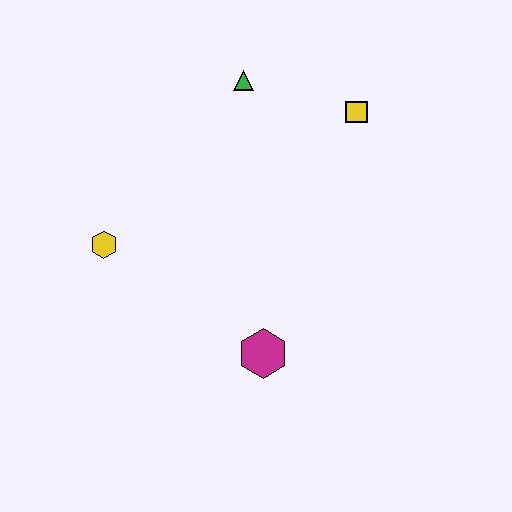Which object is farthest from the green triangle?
The magenta hexagon is farthest from the green triangle.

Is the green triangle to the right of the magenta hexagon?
No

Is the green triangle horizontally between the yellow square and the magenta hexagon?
No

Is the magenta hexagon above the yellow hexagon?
No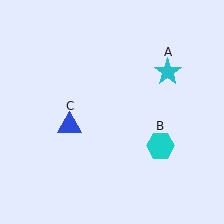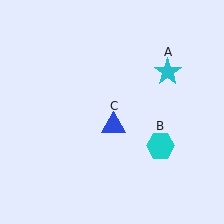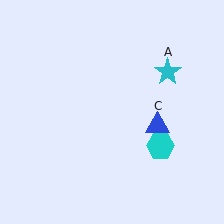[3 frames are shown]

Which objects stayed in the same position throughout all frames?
Cyan star (object A) and cyan hexagon (object B) remained stationary.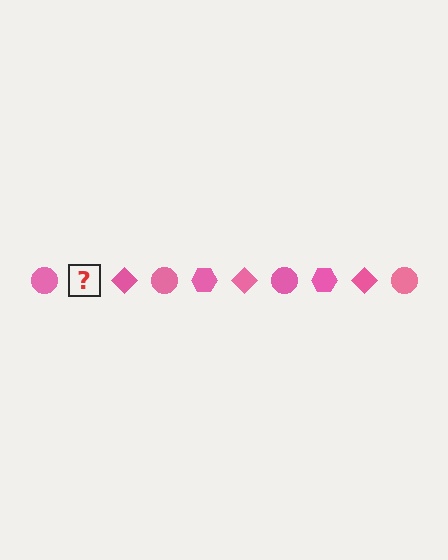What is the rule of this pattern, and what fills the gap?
The rule is that the pattern cycles through circle, hexagon, diamond shapes in pink. The gap should be filled with a pink hexagon.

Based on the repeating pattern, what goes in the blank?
The blank should be a pink hexagon.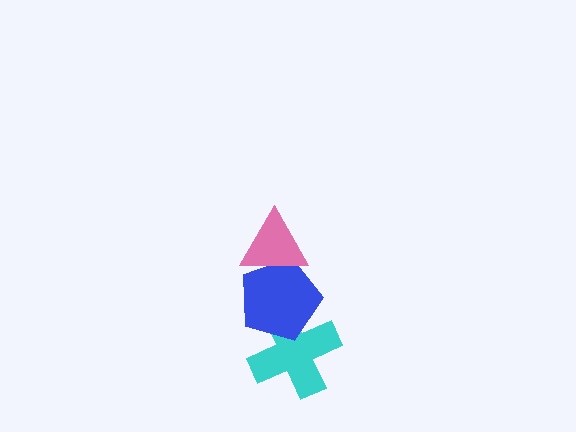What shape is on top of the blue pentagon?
The pink triangle is on top of the blue pentagon.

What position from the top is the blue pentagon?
The blue pentagon is 2nd from the top.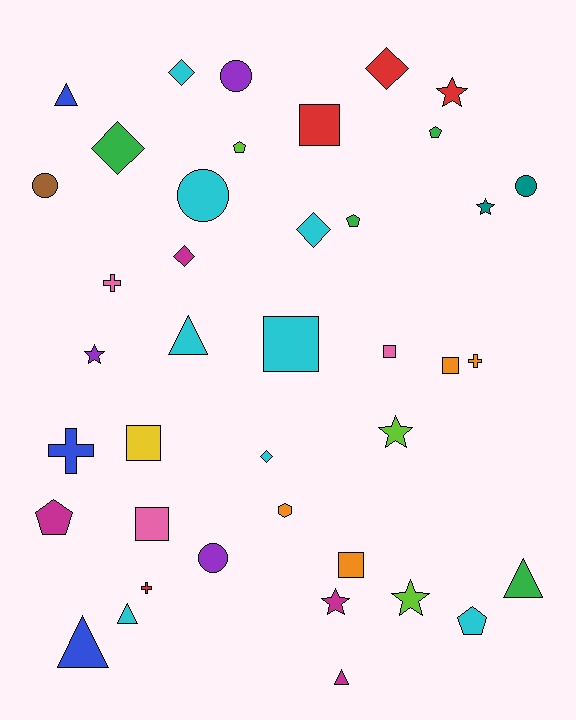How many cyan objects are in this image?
There are 8 cyan objects.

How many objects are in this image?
There are 40 objects.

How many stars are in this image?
There are 6 stars.